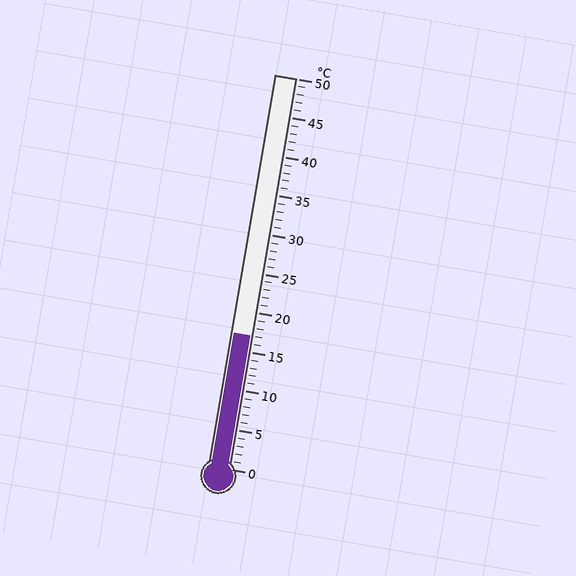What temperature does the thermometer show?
The thermometer shows approximately 17°C.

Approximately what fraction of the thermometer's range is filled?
The thermometer is filled to approximately 35% of its range.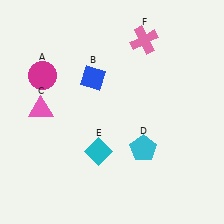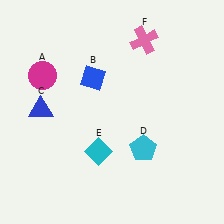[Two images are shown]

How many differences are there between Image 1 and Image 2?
There is 1 difference between the two images.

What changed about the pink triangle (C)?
In Image 1, C is pink. In Image 2, it changed to blue.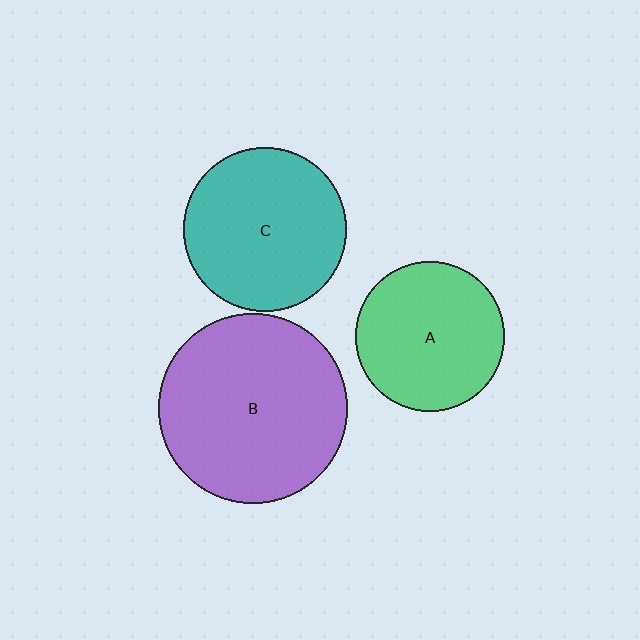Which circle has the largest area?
Circle B (purple).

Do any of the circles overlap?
No, none of the circles overlap.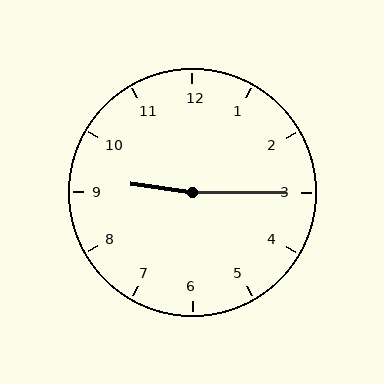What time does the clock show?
9:15.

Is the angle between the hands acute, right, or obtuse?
It is obtuse.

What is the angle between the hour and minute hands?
Approximately 172 degrees.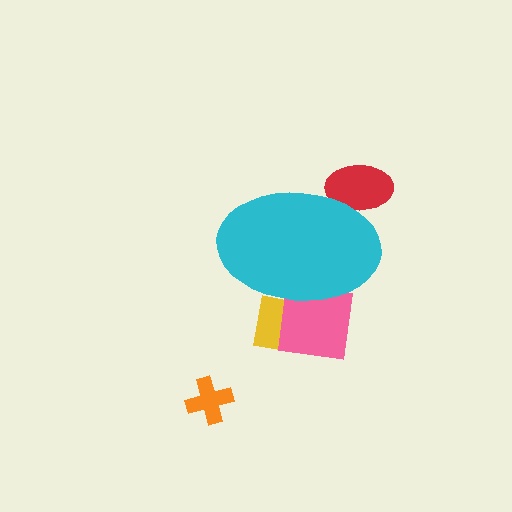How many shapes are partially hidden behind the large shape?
3 shapes are partially hidden.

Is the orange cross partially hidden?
No, the orange cross is fully visible.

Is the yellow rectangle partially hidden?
Yes, the yellow rectangle is partially hidden behind the cyan ellipse.